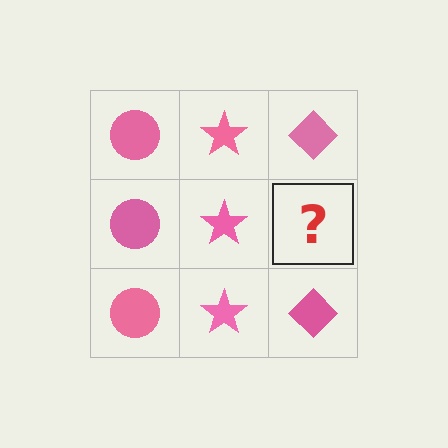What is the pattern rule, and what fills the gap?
The rule is that each column has a consistent shape. The gap should be filled with a pink diamond.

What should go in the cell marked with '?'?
The missing cell should contain a pink diamond.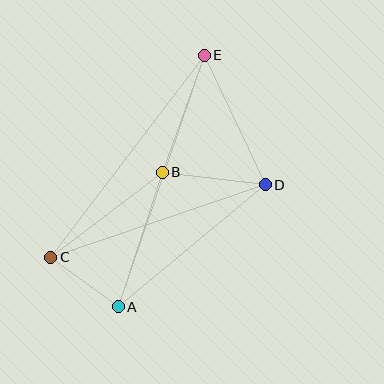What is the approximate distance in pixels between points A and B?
The distance between A and B is approximately 141 pixels.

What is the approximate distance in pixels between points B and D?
The distance between B and D is approximately 103 pixels.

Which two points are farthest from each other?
Points A and E are farthest from each other.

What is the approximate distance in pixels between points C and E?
The distance between C and E is approximately 253 pixels.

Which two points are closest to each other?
Points A and C are closest to each other.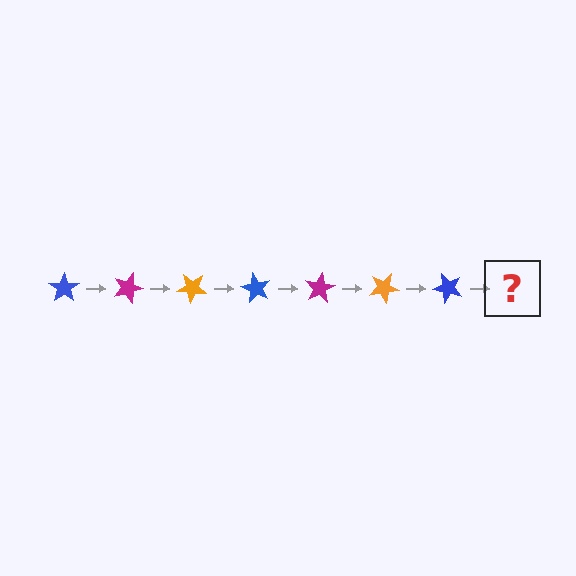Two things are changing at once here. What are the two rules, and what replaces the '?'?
The two rules are that it rotates 20 degrees each step and the color cycles through blue, magenta, and orange. The '?' should be a magenta star, rotated 140 degrees from the start.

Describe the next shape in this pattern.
It should be a magenta star, rotated 140 degrees from the start.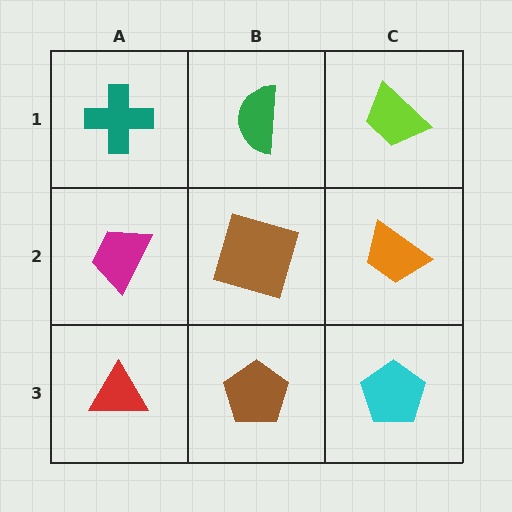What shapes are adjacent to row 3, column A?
A magenta trapezoid (row 2, column A), a brown pentagon (row 3, column B).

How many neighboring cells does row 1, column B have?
3.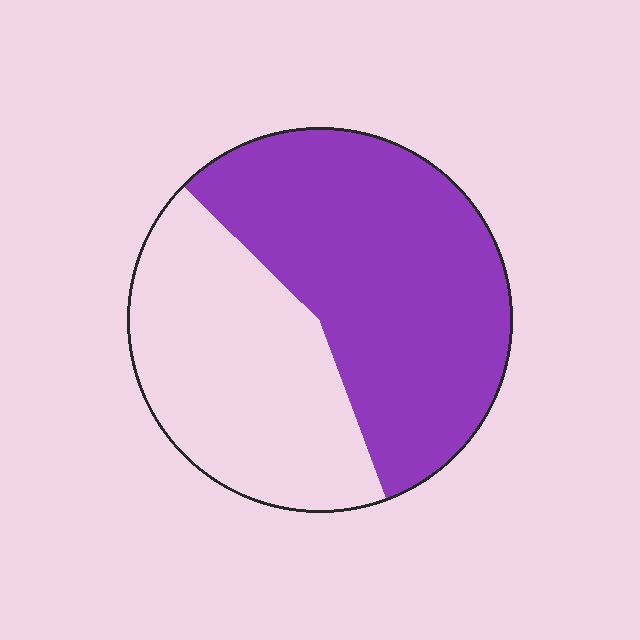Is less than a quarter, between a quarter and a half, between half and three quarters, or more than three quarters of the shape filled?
Between half and three quarters.